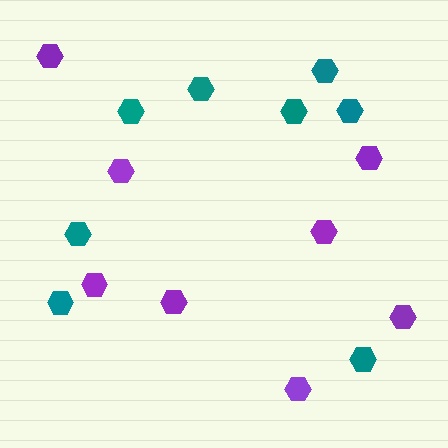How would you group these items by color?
There are 2 groups: one group of teal hexagons (8) and one group of purple hexagons (8).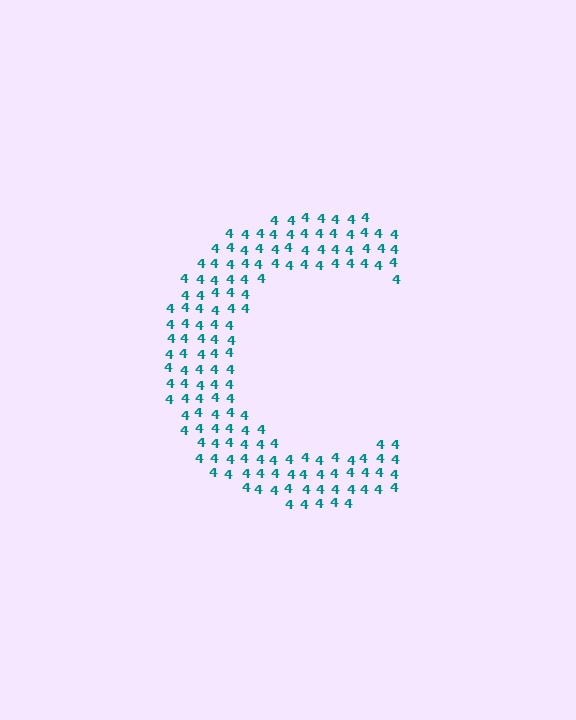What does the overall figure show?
The overall figure shows the letter C.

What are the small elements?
The small elements are digit 4's.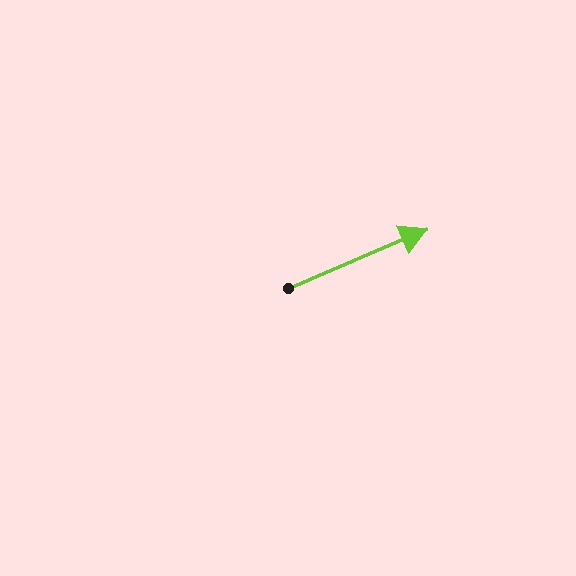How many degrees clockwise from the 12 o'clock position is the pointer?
Approximately 67 degrees.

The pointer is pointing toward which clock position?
Roughly 2 o'clock.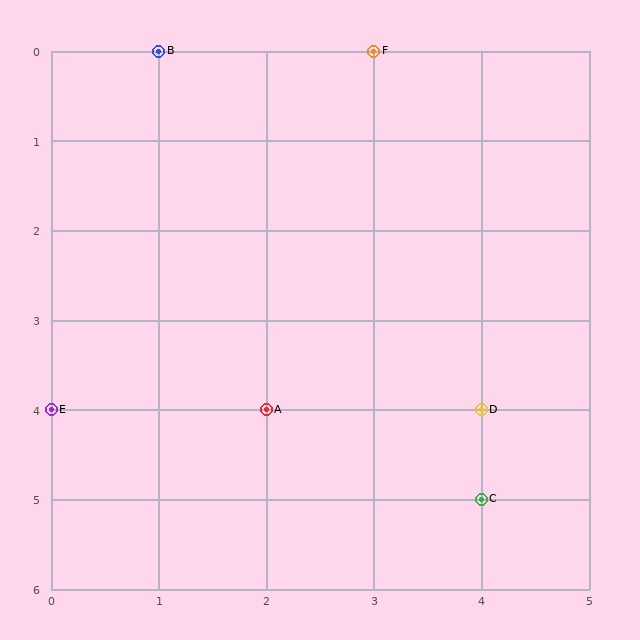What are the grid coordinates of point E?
Point E is at grid coordinates (0, 4).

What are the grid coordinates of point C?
Point C is at grid coordinates (4, 5).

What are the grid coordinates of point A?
Point A is at grid coordinates (2, 4).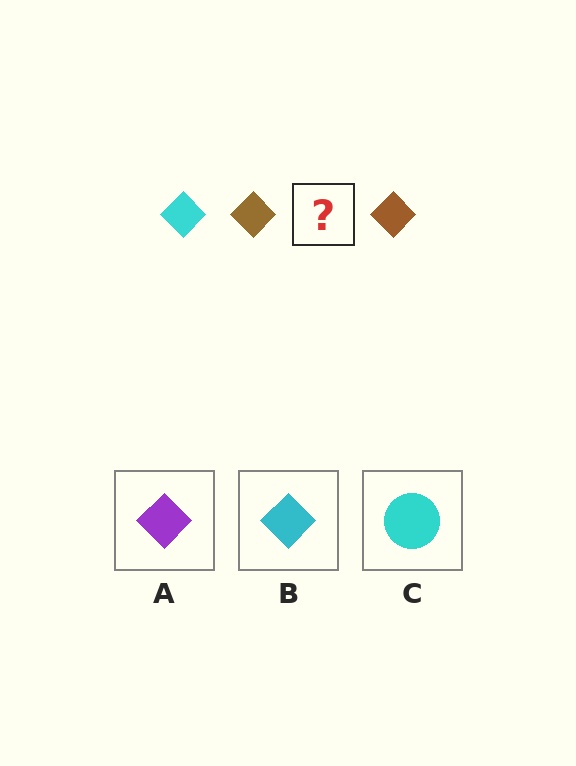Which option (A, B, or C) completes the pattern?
B.